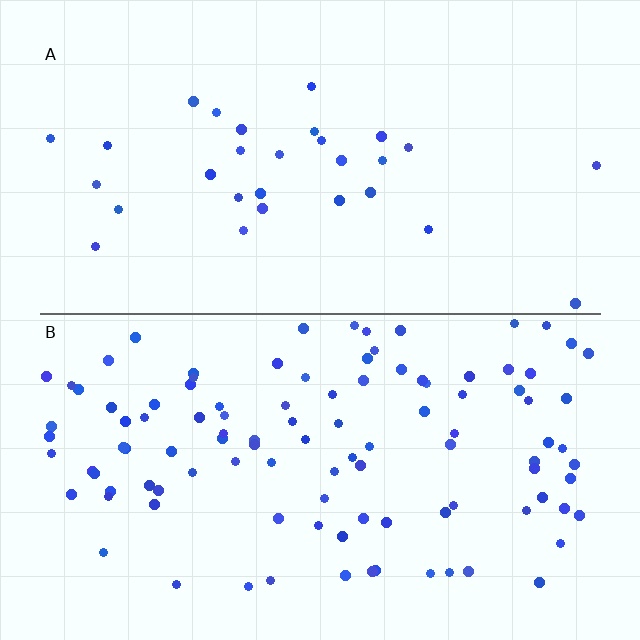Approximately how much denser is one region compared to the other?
Approximately 3.6× — region B over region A.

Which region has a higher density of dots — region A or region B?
B (the bottom).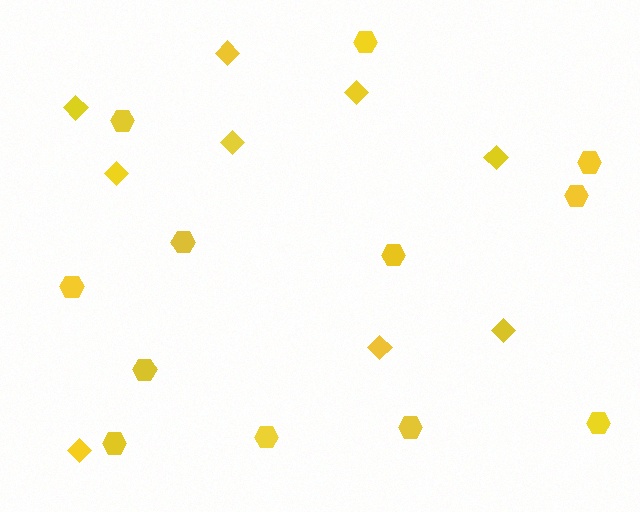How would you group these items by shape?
There are 2 groups: one group of diamonds (9) and one group of hexagons (12).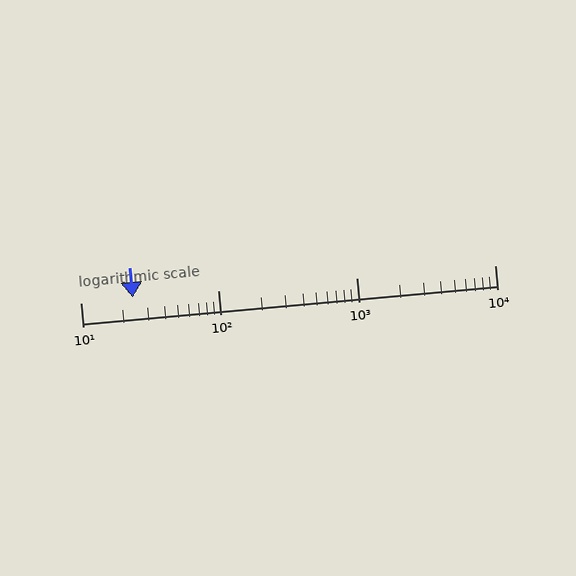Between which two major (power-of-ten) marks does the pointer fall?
The pointer is between 10 and 100.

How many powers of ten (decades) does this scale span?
The scale spans 3 decades, from 10 to 10000.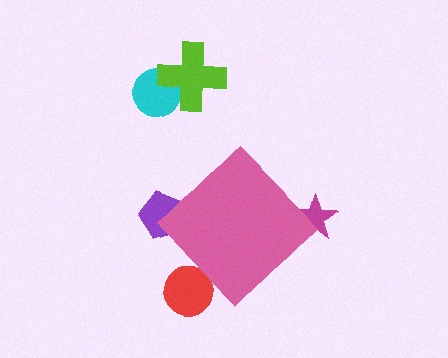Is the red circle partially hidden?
Yes, the red circle is partially hidden behind the pink diamond.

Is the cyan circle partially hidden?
No, the cyan circle is fully visible.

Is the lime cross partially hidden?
No, the lime cross is fully visible.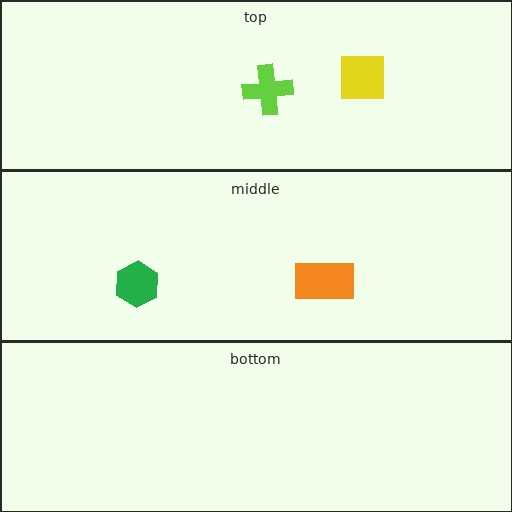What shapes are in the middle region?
The green hexagon, the orange rectangle.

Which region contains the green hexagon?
The middle region.